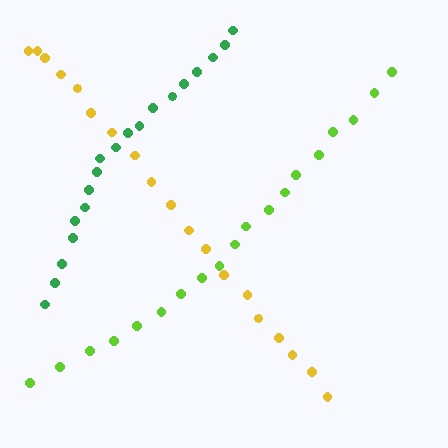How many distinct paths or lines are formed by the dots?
There are 3 distinct paths.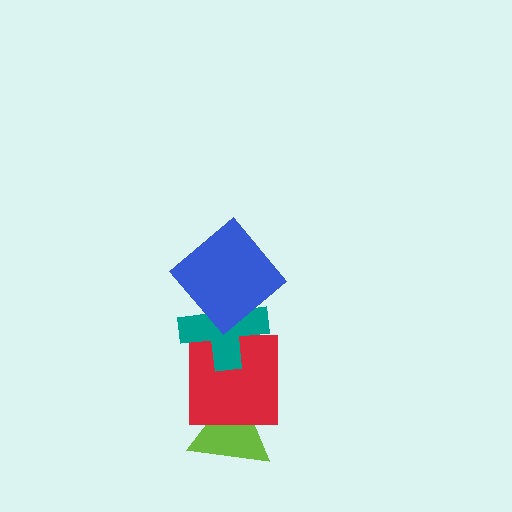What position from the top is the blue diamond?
The blue diamond is 1st from the top.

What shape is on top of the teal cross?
The blue diamond is on top of the teal cross.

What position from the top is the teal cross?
The teal cross is 2nd from the top.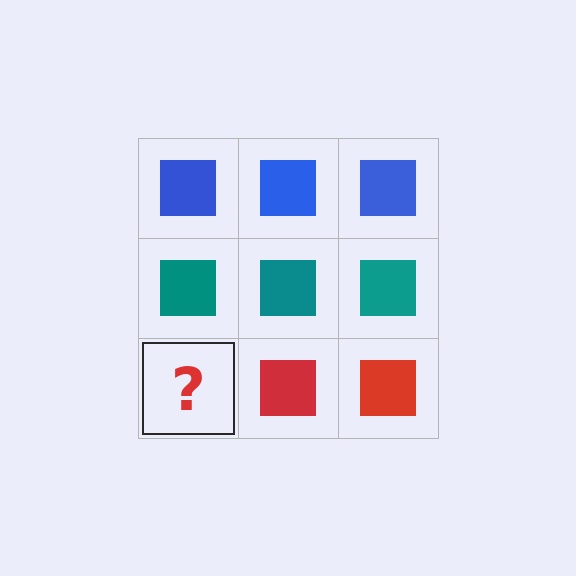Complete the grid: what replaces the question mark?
The question mark should be replaced with a red square.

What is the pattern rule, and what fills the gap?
The rule is that each row has a consistent color. The gap should be filled with a red square.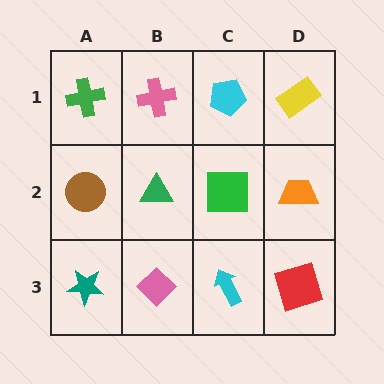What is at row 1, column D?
A yellow rectangle.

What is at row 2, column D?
An orange trapezoid.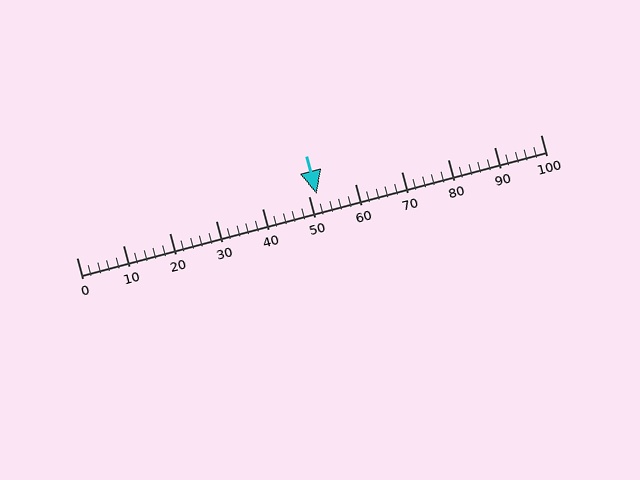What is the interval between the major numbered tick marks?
The major tick marks are spaced 10 units apart.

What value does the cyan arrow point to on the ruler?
The cyan arrow points to approximately 52.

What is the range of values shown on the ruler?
The ruler shows values from 0 to 100.